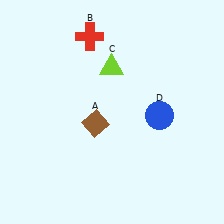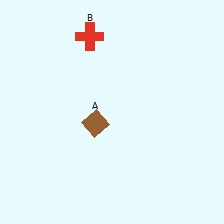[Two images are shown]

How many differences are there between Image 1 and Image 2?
There are 2 differences between the two images.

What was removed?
The blue circle (D), the lime triangle (C) were removed in Image 2.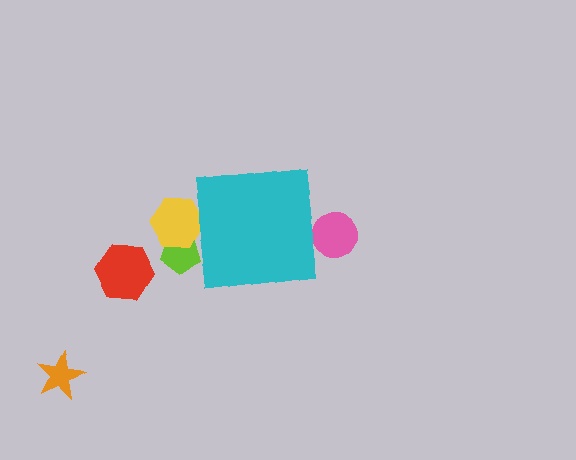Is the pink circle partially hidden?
Yes, the pink circle is partially hidden behind the cyan square.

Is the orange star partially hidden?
No, the orange star is fully visible.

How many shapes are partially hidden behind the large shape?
3 shapes are partially hidden.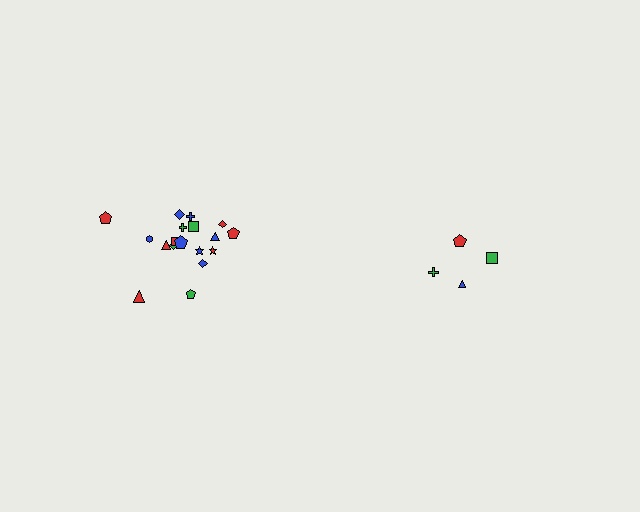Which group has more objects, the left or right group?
The left group.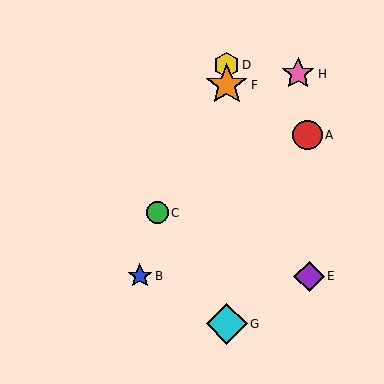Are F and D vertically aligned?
Yes, both are at x≈227.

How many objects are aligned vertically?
3 objects (D, F, G) are aligned vertically.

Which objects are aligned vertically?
Objects D, F, G are aligned vertically.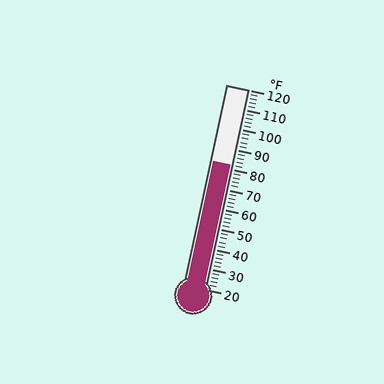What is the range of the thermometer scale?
The thermometer scale ranges from 20°F to 120°F.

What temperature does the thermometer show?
The thermometer shows approximately 82°F.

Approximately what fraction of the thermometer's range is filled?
The thermometer is filled to approximately 60% of its range.